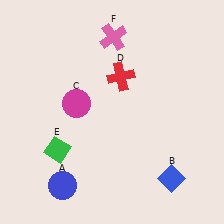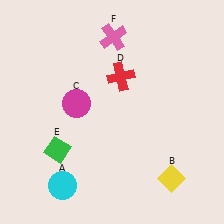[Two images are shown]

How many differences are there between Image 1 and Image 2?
There are 2 differences between the two images.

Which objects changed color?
A changed from blue to cyan. B changed from blue to yellow.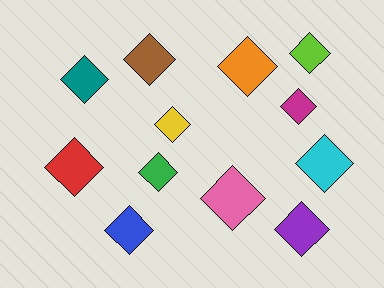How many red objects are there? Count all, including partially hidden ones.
There is 1 red object.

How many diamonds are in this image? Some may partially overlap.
There are 12 diamonds.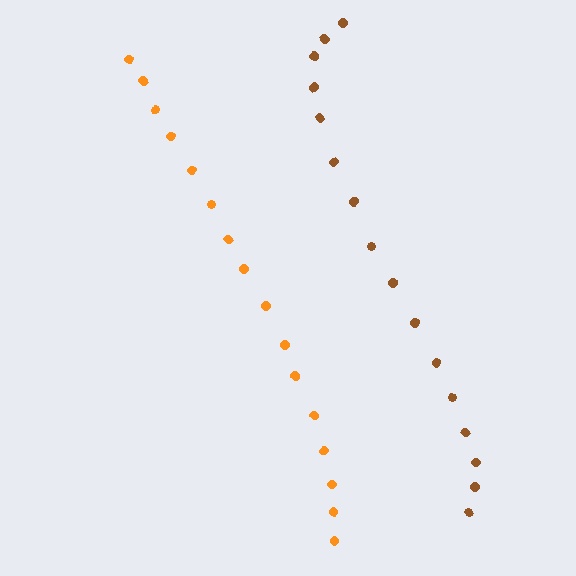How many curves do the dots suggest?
There are 2 distinct paths.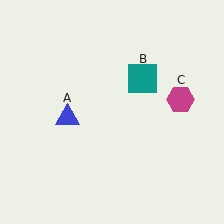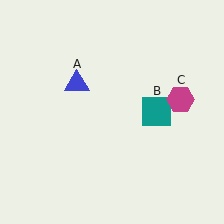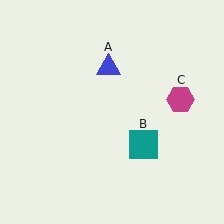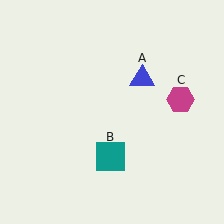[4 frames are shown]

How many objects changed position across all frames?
2 objects changed position: blue triangle (object A), teal square (object B).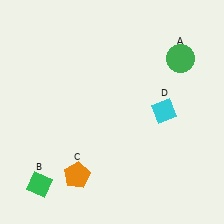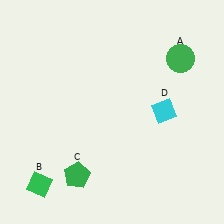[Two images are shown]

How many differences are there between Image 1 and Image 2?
There is 1 difference between the two images.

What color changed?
The pentagon (C) changed from orange in Image 1 to green in Image 2.